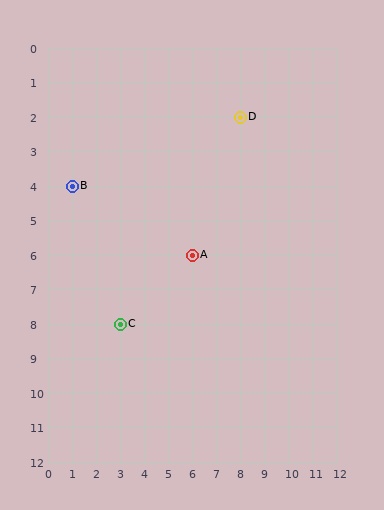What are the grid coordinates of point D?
Point D is at grid coordinates (8, 2).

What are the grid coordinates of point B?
Point B is at grid coordinates (1, 4).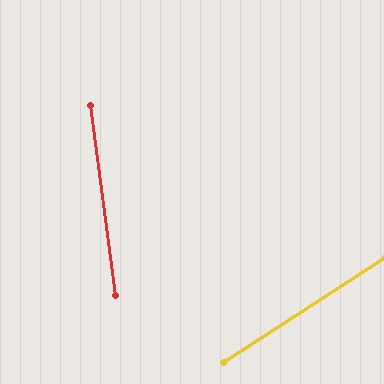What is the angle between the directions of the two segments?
Approximately 65 degrees.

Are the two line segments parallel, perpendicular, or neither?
Neither parallel nor perpendicular — they differ by about 65°.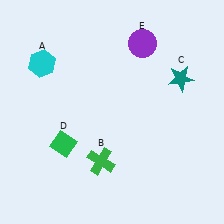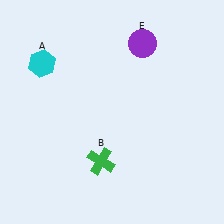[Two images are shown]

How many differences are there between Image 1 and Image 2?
There are 2 differences between the two images.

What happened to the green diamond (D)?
The green diamond (D) was removed in Image 2. It was in the bottom-left area of Image 1.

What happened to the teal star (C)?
The teal star (C) was removed in Image 2. It was in the top-right area of Image 1.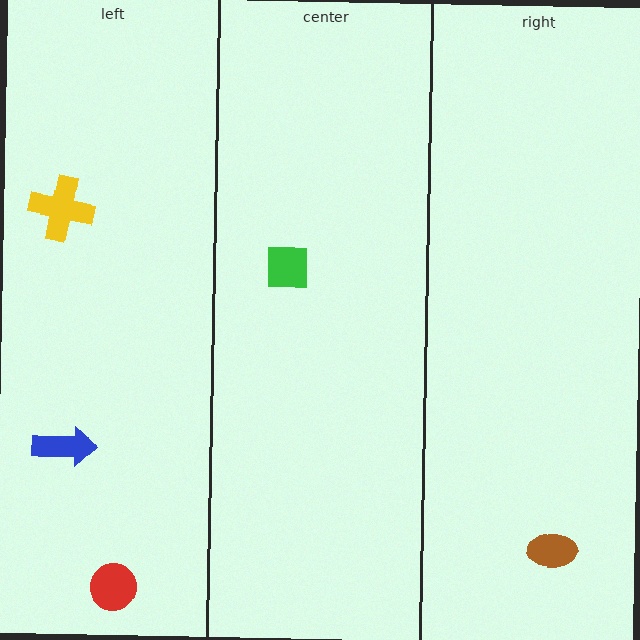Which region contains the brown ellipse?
The right region.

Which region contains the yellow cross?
The left region.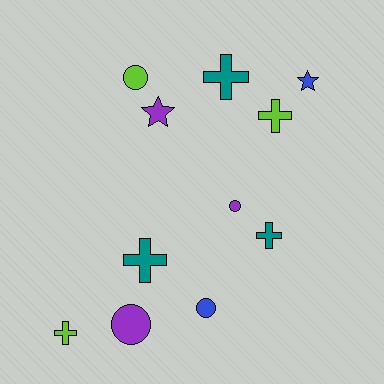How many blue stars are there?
There is 1 blue star.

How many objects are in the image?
There are 11 objects.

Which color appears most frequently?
Lime, with 3 objects.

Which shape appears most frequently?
Cross, with 5 objects.